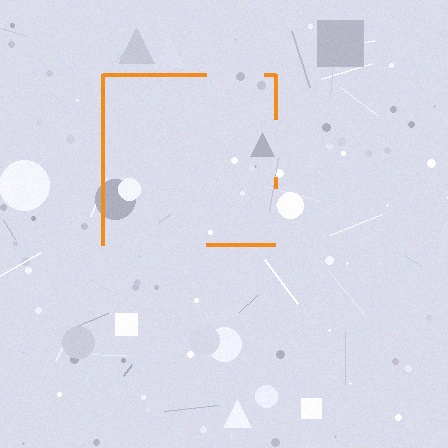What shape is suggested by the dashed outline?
The dashed outline suggests a square.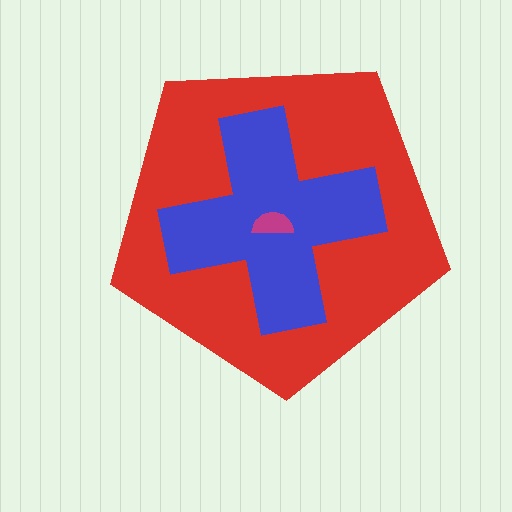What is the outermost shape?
The red pentagon.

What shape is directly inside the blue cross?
The magenta semicircle.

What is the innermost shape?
The magenta semicircle.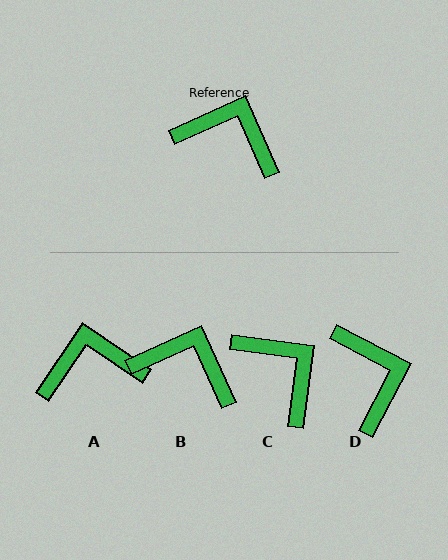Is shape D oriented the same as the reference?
No, it is off by about 51 degrees.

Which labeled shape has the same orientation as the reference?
B.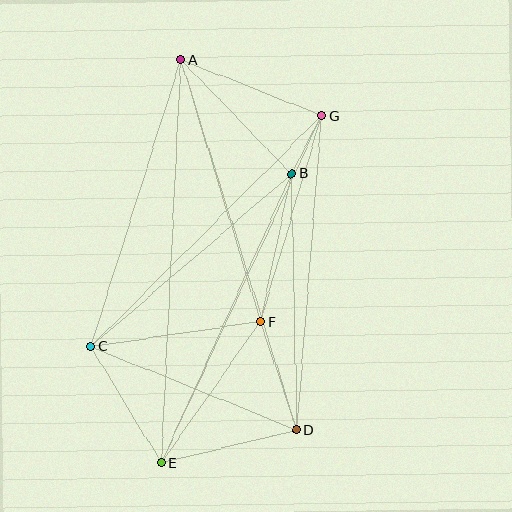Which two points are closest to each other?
Points B and G are closest to each other.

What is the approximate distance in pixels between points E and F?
The distance between E and F is approximately 173 pixels.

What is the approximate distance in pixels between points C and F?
The distance between C and F is approximately 172 pixels.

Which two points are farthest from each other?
Points A and E are farthest from each other.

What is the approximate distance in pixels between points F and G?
The distance between F and G is approximately 215 pixels.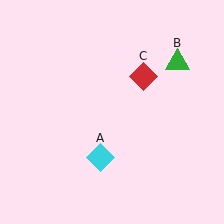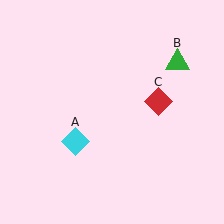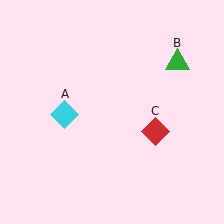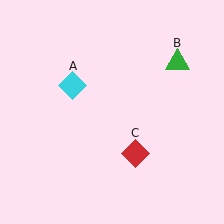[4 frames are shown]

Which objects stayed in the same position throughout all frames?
Green triangle (object B) remained stationary.